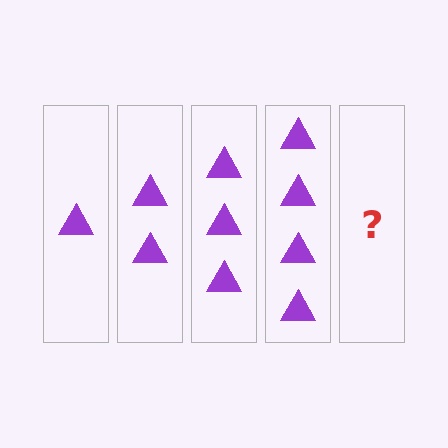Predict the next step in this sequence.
The next step is 5 triangles.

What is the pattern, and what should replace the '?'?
The pattern is that each step adds one more triangle. The '?' should be 5 triangles.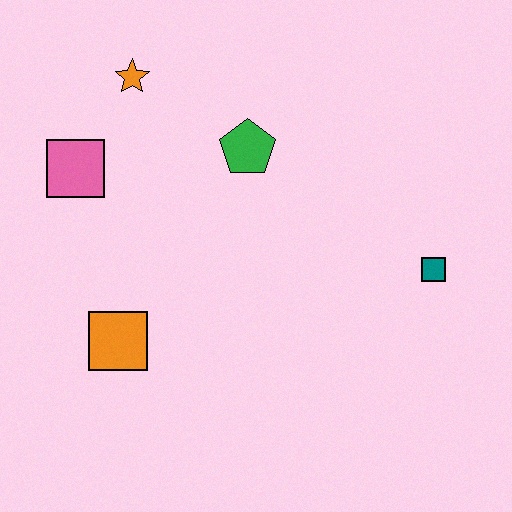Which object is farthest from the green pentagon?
The orange square is farthest from the green pentagon.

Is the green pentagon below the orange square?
No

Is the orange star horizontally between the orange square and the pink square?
No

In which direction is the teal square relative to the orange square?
The teal square is to the right of the orange square.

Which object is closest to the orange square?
The pink square is closest to the orange square.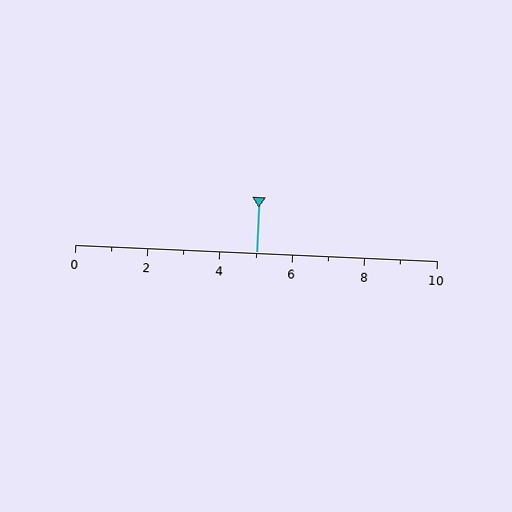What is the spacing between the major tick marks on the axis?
The major ticks are spaced 2 apart.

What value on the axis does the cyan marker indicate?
The marker indicates approximately 5.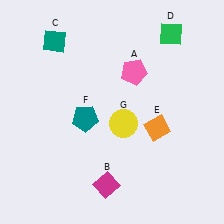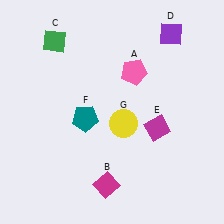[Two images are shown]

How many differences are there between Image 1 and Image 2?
There are 3 differences between the two images.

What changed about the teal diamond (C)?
In Image 1, C is teal. In Image 2, it changed to green.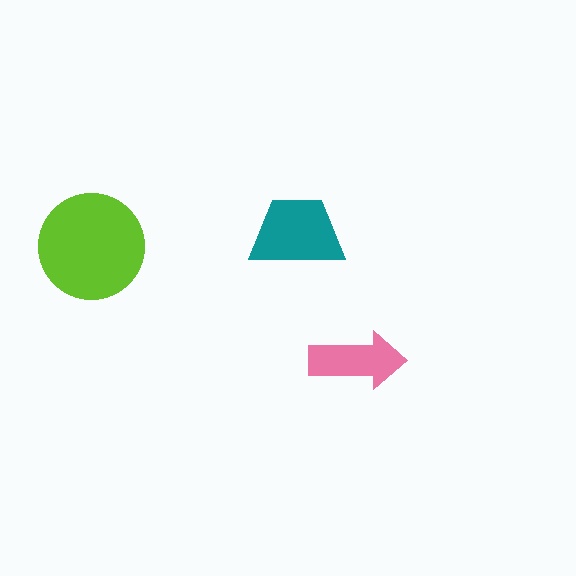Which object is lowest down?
The pink arrow is bottommost.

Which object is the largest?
The lime circle.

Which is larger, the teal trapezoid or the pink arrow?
The teal trapezoid.